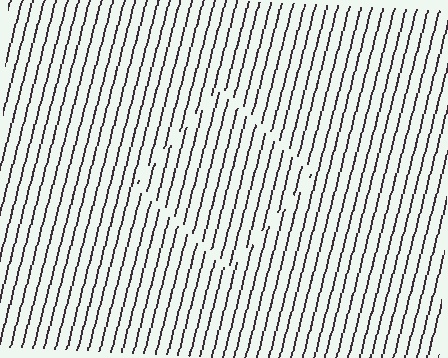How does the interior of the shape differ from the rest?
The interior of the shape contains the same grating, shifted by half a period — the contour is defined by the phase discontinuity where line-ends from the inner and outer gratings abut.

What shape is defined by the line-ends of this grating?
An illusory square. The interior of the shape contains the same grating, shifted by half a period — the contour is defined by the phase discontinuity where line-ends from the inner and outer gratings abut.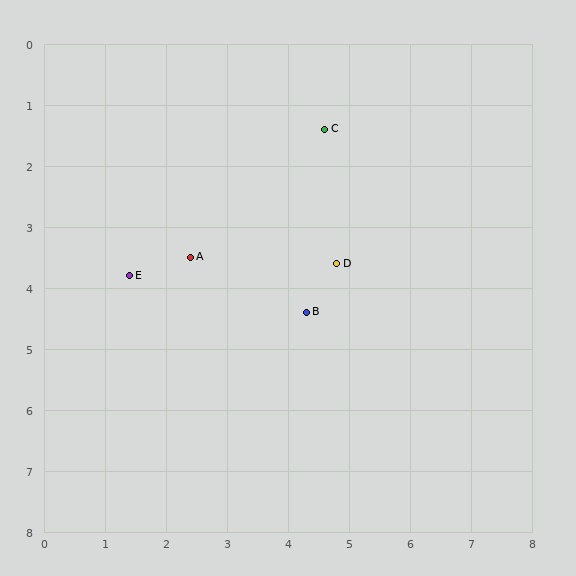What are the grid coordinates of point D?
Point D is at approximately (4.8, 3.6).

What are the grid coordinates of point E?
Point E is at approximately (1.4, 3.8).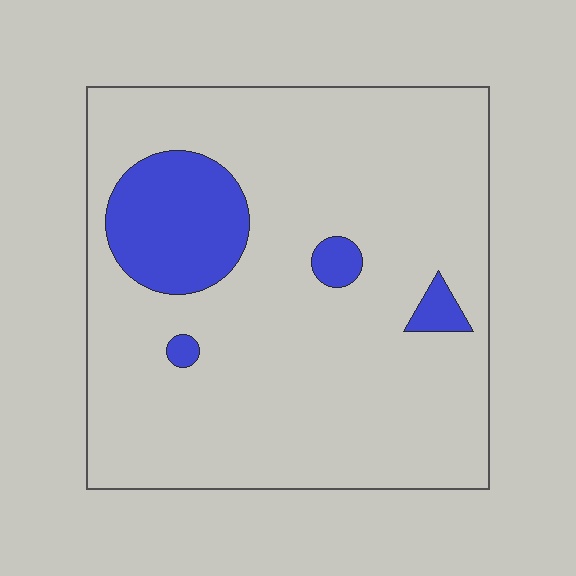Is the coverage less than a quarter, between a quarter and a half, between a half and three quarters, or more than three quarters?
Less than a quarter.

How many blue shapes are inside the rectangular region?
4.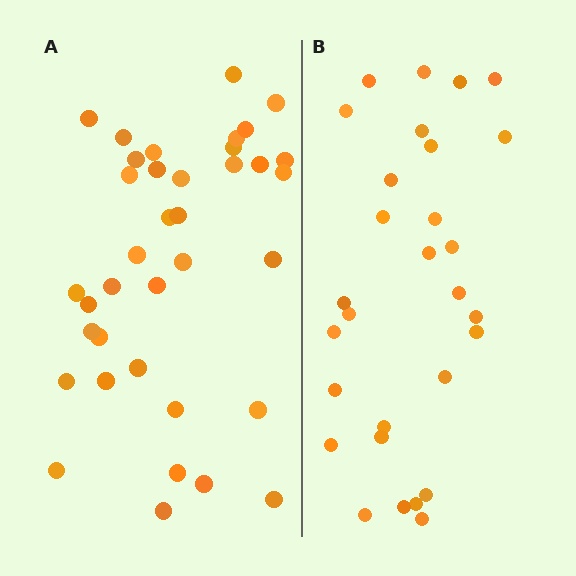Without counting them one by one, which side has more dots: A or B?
Region A (the left region) has more dots.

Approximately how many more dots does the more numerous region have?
Region A has roughly 8 or so more dots than region B.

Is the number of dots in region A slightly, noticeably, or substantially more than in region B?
Region A has noticeably more, but not dramatically so. The ratio is roughly 1.3 to 1.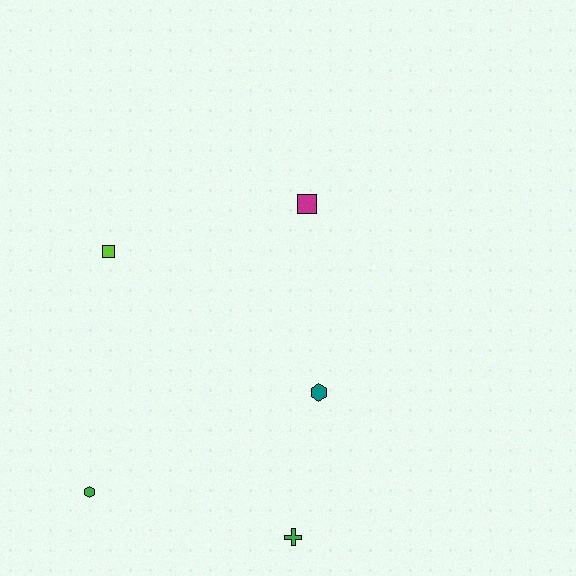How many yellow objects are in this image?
There are no yellow objects.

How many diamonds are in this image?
There are no diamonds.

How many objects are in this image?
There are 5 objects.